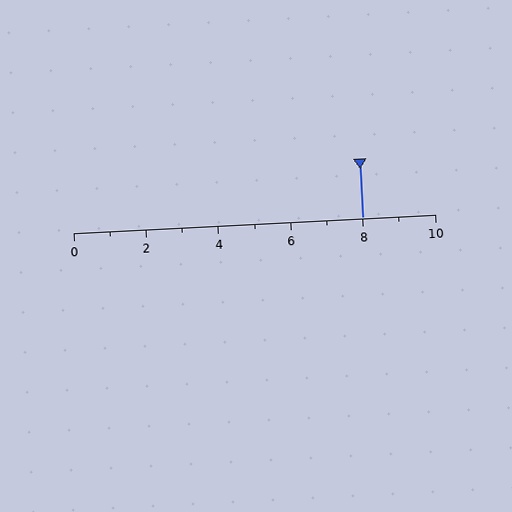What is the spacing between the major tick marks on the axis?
The major ticks are spaced 2 apart.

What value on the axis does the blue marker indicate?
The marker indicates approximately 8.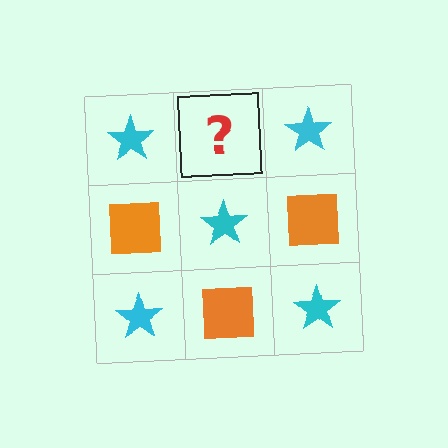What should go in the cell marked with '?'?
The missing cell should contain an orange square.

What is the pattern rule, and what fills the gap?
The rule is that it alternates cyan star and orange square in a checkerboard pattern. The gap should be filled with an orange square.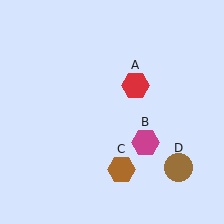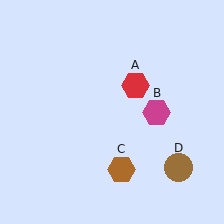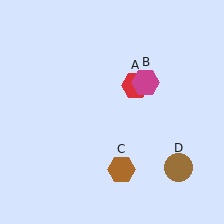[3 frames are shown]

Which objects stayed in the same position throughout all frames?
Red hexagon (object A) and brown hexagon (object C) and brown circle (object D) remained stationary.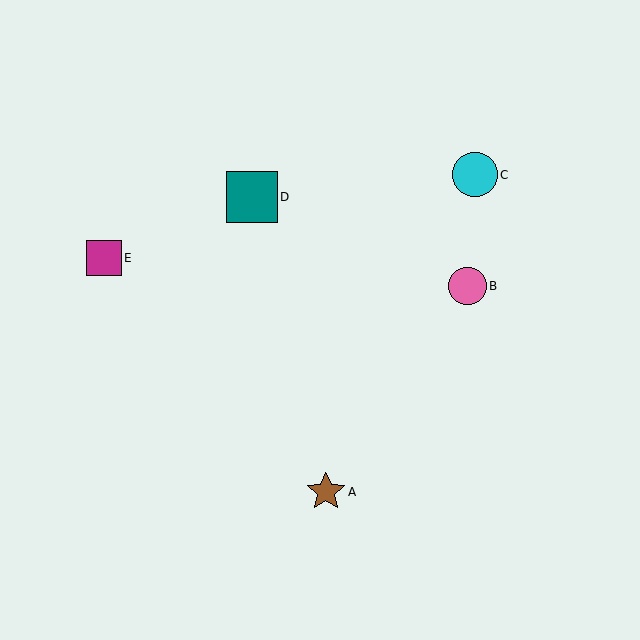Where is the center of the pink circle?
The center of the pink circle is at (467, 286).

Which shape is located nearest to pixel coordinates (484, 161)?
The cyan circle (labeled C) at (475, 175) is nearest to that location.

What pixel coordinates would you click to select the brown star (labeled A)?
Click at (326, 492) to select the brown star A.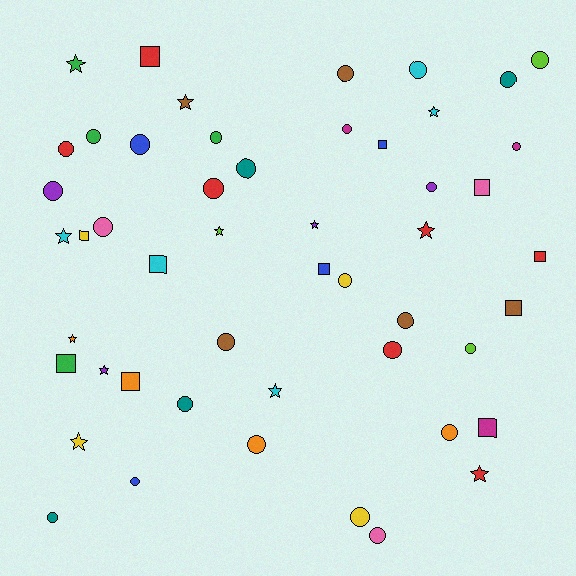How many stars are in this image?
There are 12 stars.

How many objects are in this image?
There are 50 objects.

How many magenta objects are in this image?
There are 3 magenta objects.